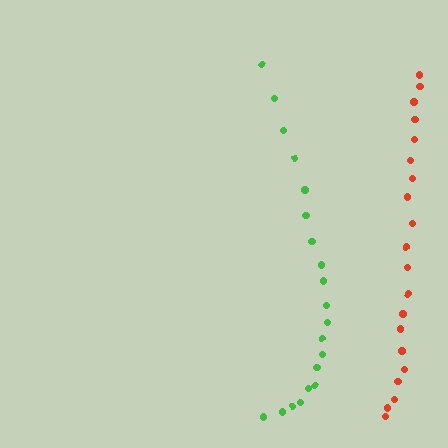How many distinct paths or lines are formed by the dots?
There are 2 distinct paths.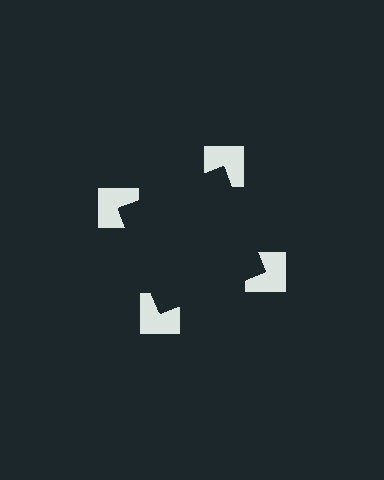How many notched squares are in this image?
There are 4 — one at each vertex of the illusory square.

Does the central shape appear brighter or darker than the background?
It typically appears slightly darker than the background, even though no actual brightness change is drawn.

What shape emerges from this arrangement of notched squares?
An illusory square — its edges are inferred from the aligned wedge cuts in the notched squares, not physically drawn.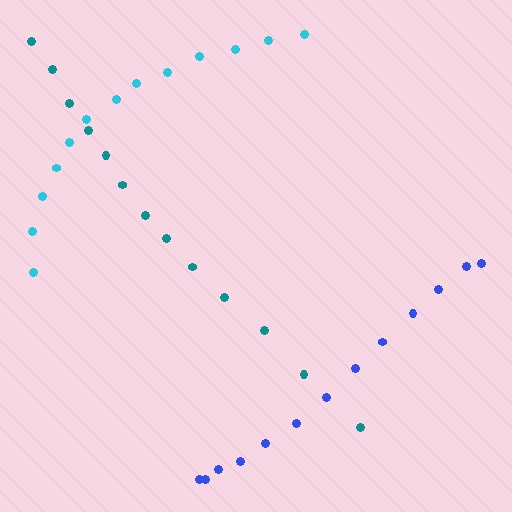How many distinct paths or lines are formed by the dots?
There are 3 distinct paths.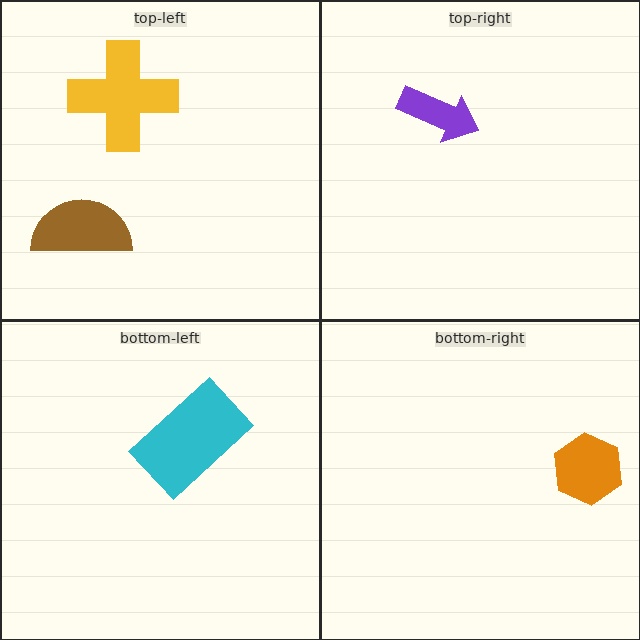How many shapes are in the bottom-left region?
1.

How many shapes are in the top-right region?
1.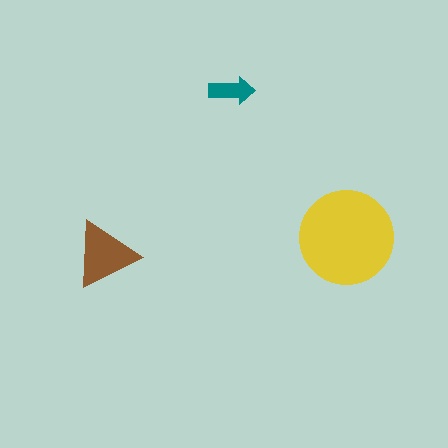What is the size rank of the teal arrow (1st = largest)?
3rd.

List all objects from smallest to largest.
The teal arrow, the brown triangle, the yellow circle.